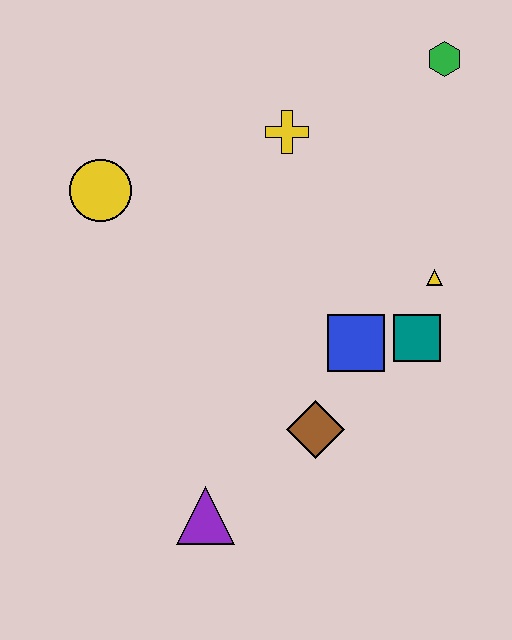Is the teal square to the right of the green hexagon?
No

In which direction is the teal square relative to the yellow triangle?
The teal square is below the yellow triangle.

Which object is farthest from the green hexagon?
The purple triangle is farthest from the green hexagon.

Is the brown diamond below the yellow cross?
Yes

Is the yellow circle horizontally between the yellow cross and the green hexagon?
No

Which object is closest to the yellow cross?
The green hexagon is closest to the yellow cross.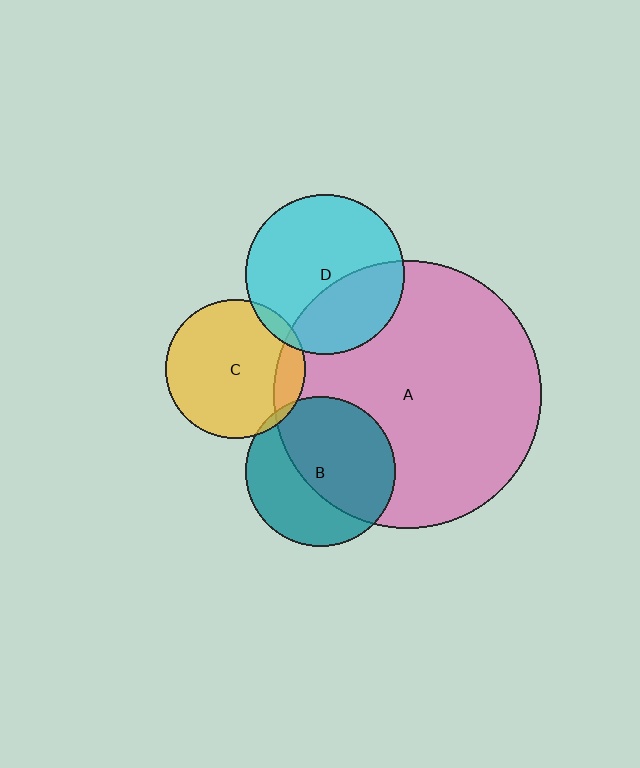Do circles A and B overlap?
Yes.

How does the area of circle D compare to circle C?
Approximately 1.3 times.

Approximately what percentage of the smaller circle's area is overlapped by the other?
Approximately 60%.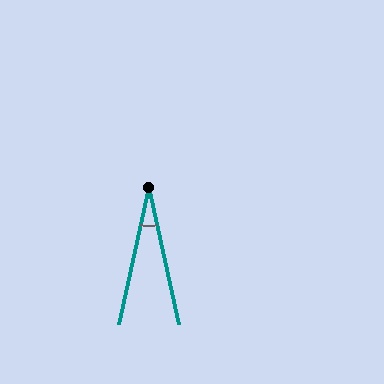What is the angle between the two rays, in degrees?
Approximately 25 degrees.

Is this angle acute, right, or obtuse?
It is acute.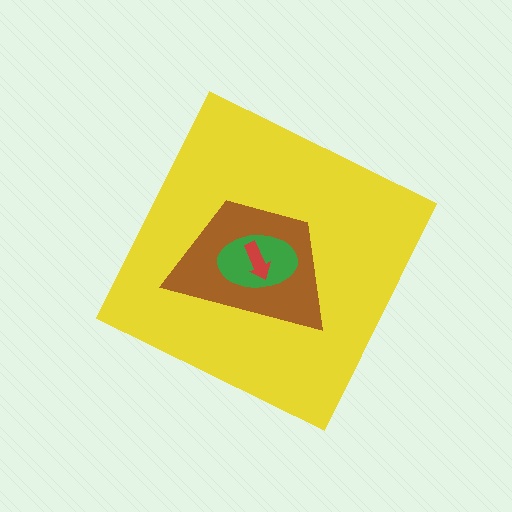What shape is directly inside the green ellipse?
The red arrow.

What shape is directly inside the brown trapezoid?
The green ellipse.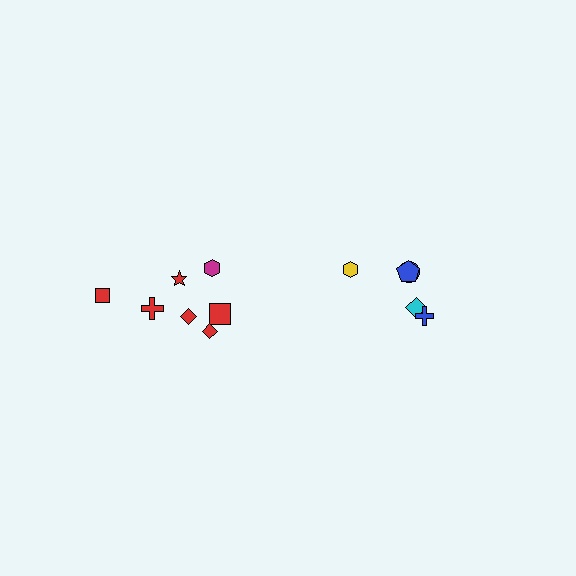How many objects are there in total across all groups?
There are 12 objects.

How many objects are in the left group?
There are 7 objects.